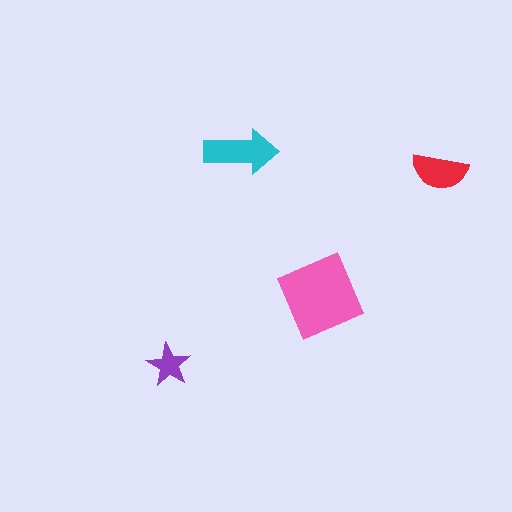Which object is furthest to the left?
The purple star is leftmost.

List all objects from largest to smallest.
The pink square, the cyan arrow, the red semicircle, the purple star.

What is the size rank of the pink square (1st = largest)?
1st.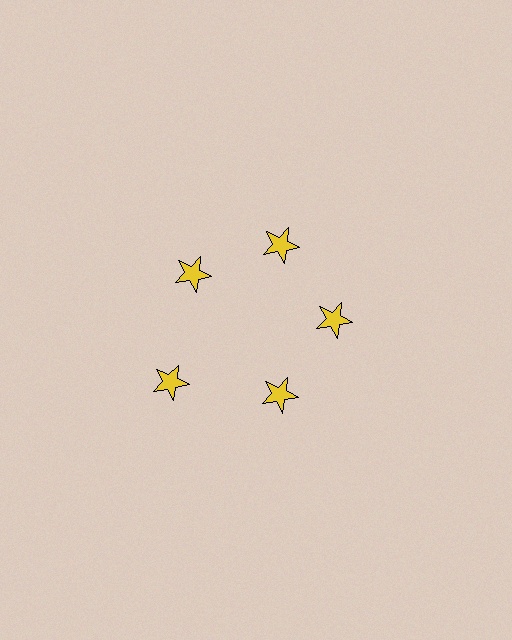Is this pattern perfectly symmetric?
No. The 5 yellow stars are arranged in a ring, but one element near the 8 o'clock position is pushed outward from the center, breaking the 5-fold rotational symmetry.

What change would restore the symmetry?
The symmetry would be restored by moving it inward, back onto the ring so that all 5 stars sit at equal angles and equal distance from the center.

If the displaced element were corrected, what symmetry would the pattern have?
It would have 5-fold rotational symmetry — the pattern would map onto itself every 72 degrees.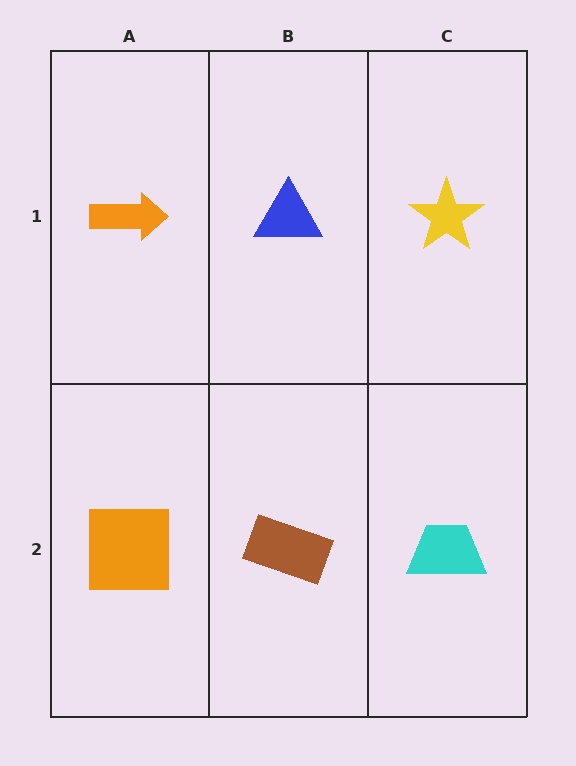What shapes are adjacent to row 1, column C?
A cyan trapezoid (row 2, column C), a blue triangle (row 1, column B).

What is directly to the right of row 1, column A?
A blue triangle.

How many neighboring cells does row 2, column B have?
3.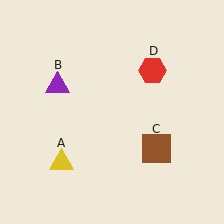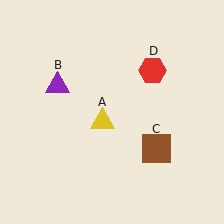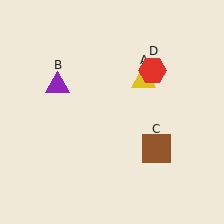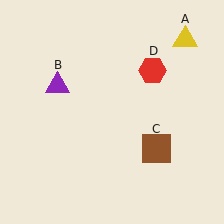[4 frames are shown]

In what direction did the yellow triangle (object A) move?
The yellow triangle (object A) moved up and to the right.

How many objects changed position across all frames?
1 object changed position: yellow triangle (object A).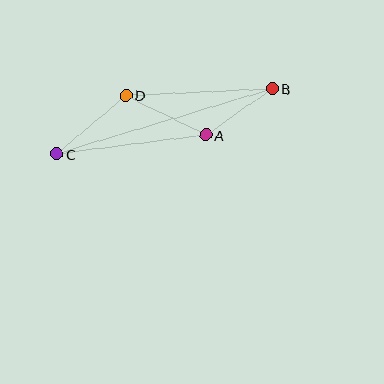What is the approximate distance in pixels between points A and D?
The distance between A and D is approximately 89 pixels.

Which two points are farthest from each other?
Points B and C are farthest from each other.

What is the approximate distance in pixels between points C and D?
The distance between C and D is approximately 91 pixels.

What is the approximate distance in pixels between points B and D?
The distance between B and D is approximately 146 pixels.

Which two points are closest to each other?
Points A and B are closest to each other.